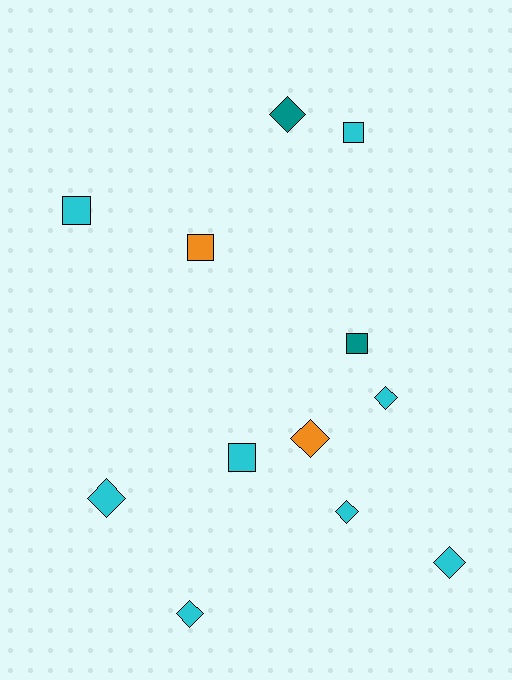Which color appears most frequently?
Cyan, with 8 objects.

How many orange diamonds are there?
There is 1 orange diamond.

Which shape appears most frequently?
Diamond, with 7 objects.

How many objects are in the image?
There are 12 objects.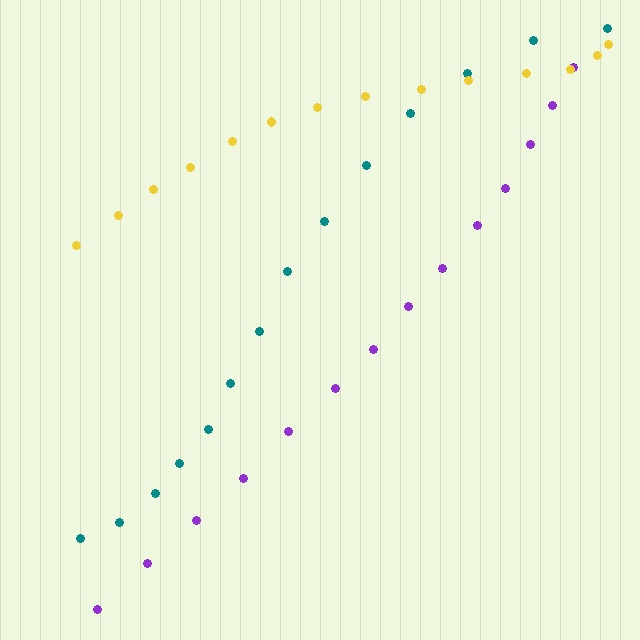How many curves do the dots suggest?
There are 3 distinct paths.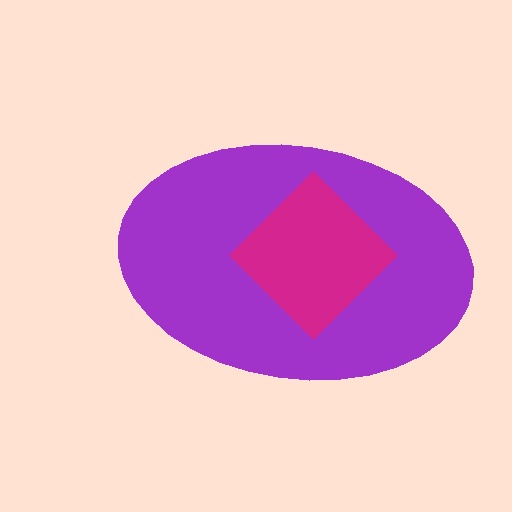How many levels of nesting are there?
2.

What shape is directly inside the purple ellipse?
The magenta diamond.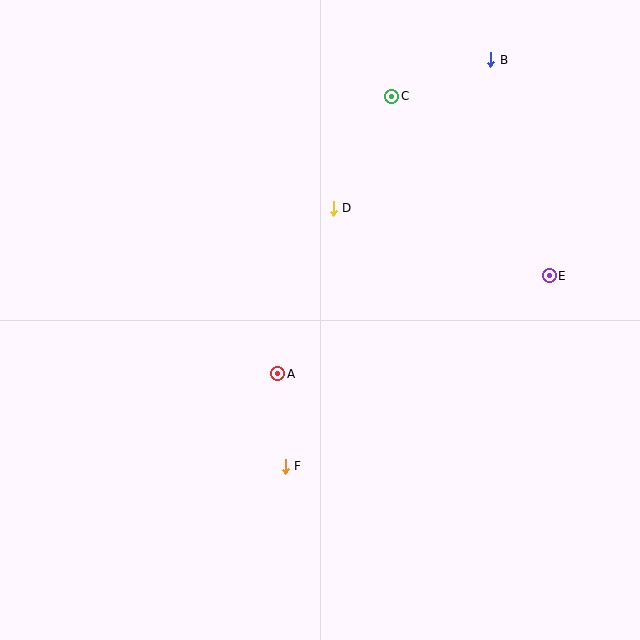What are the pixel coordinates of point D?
Point D is at (333, 208).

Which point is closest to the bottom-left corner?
Point F is closest to the bottom-left corner.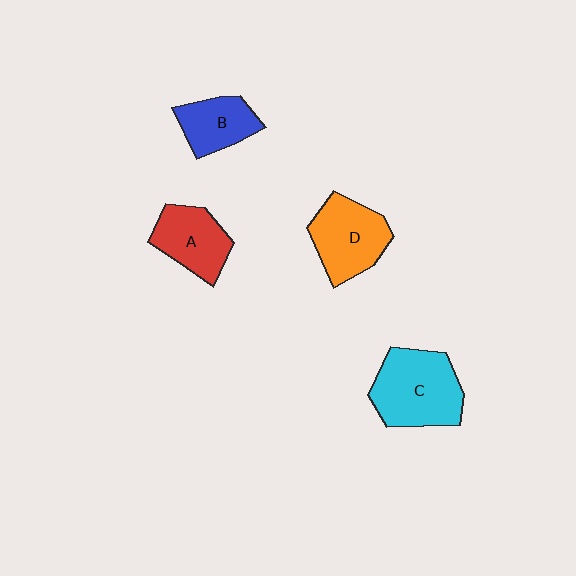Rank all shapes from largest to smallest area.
From largest to smallest: C (cyan), D (orange), A (red), B (blue).